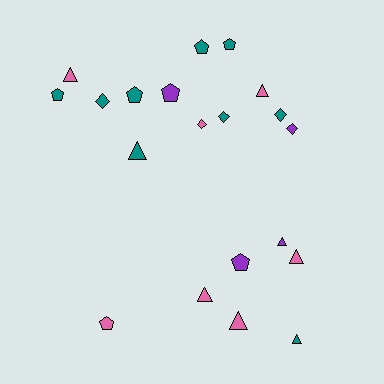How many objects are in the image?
There are 20 objects.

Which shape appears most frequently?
Triangle, with 8 objects.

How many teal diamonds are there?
There are 3 teal diamonds.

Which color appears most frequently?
Teal, with 9 objects.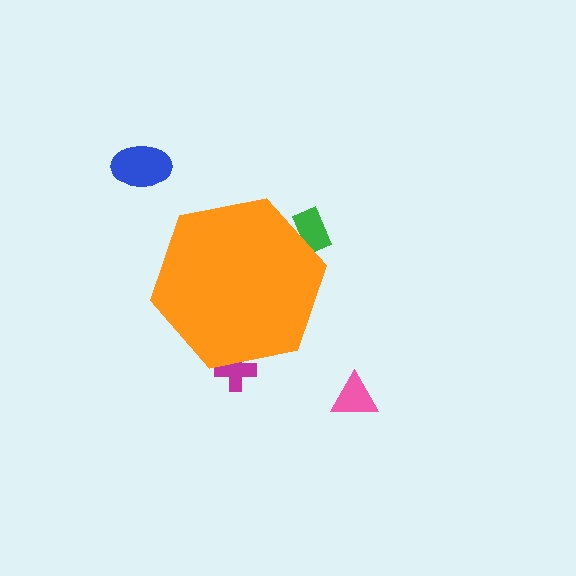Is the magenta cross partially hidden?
Yes, the magenta cross is partially hidden behind the orange hexagon.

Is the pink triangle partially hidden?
No, the pink triangle is fully visible.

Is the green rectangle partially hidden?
Yes, the green rectangle is partially hidden behind the orange hexagon.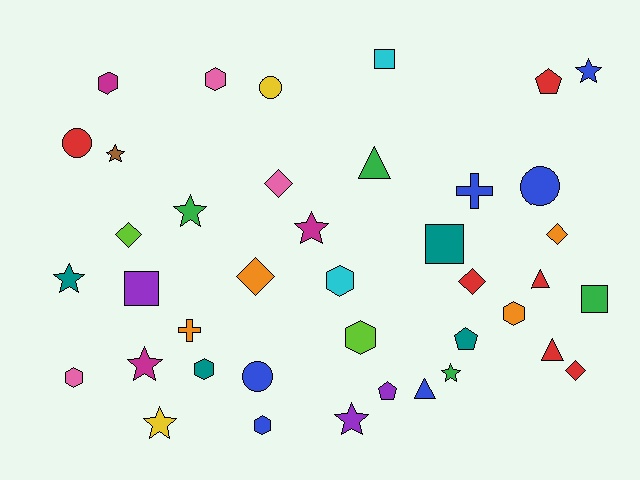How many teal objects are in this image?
There are 4 teal objects.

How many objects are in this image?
There are 40 objects.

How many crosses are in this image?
There are 2 crosses.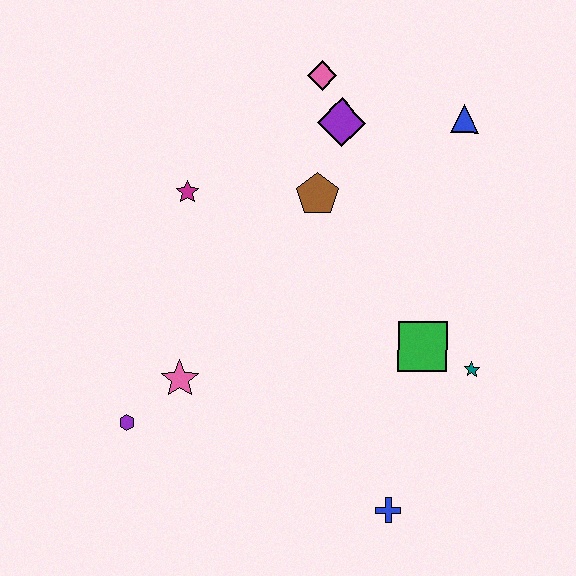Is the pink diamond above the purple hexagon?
Yes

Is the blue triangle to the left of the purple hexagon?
No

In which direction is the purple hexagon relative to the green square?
The purple hexagon is to the left of the green square.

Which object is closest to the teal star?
The green square is closest to the teal star.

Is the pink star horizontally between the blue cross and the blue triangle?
No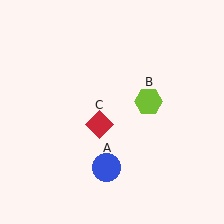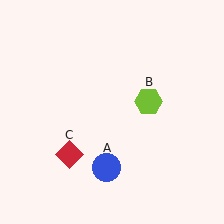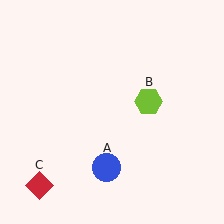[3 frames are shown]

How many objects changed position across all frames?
1 object changed position: red diamond (object C).